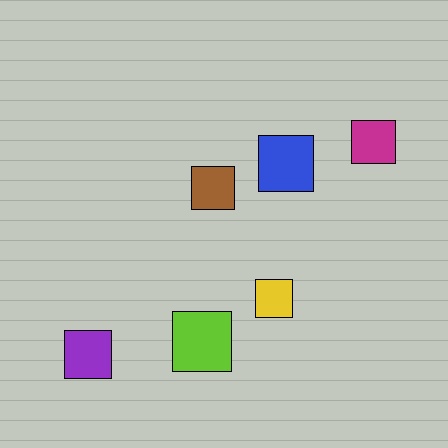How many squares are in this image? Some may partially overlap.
There are 6 squares.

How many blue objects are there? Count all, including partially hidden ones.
There is 1 blue object.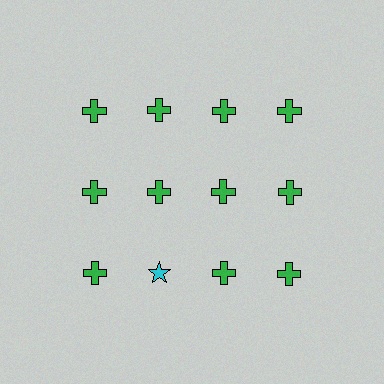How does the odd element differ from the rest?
It differs in both color (cyan instead of green) and shape (star instead of cross).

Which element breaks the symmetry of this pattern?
The cyan star in the third row, second from left column breaks the symmetry. All other shapes are green crosses.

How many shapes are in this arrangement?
There are 12 shapes arranged in a grid pattern.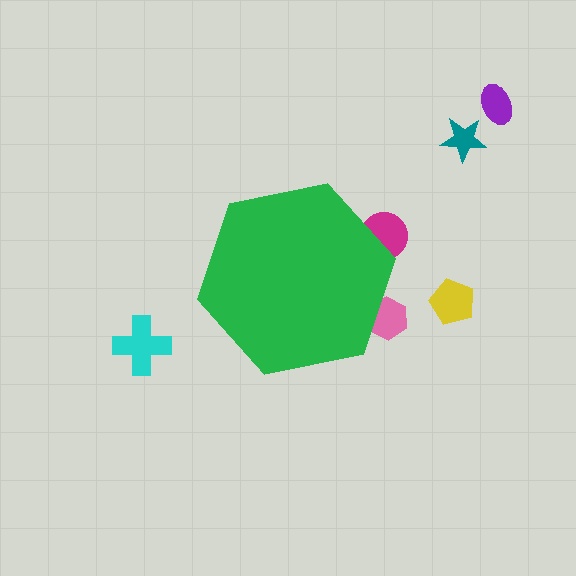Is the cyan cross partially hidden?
No, the cyan cross is fully visible.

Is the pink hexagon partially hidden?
Yes, the pink hexagon is partially hidden behind the green hexagon.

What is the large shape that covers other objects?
A green hexagon.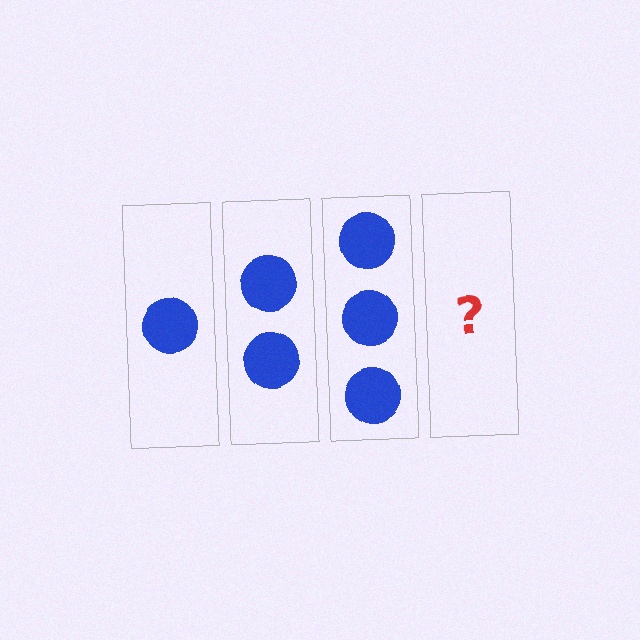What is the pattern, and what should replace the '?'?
The pattern is that each step adds one more circle. The '?' should be 4 circles.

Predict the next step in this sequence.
The next step is 4 circles.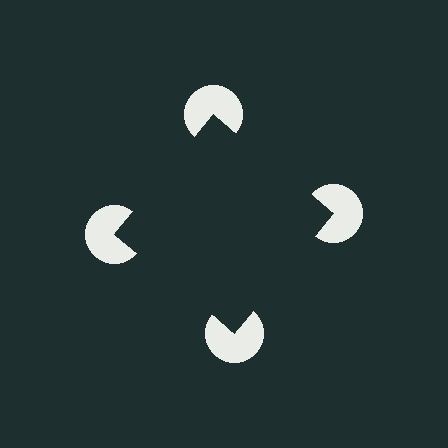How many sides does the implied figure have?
4 sides.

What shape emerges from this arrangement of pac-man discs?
An illusory square — its edges are inferred from the aligned wedge cuts in the pac-man discs, not physically drawn.